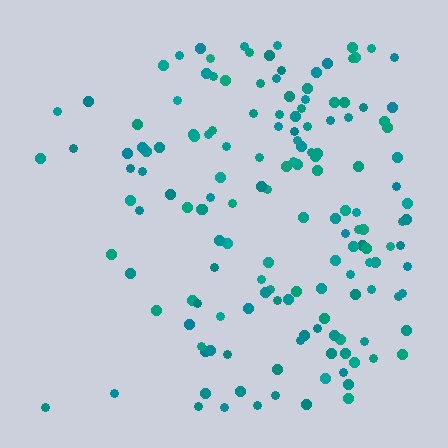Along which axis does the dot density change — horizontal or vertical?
Horizontal.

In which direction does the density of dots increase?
From left to right, with the right side densest.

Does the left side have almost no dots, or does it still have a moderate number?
Still a moderate number, just noticeably fewer than the right.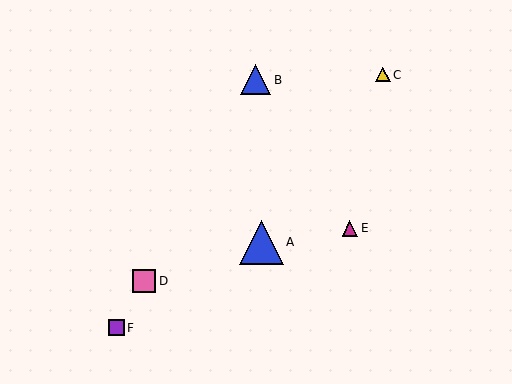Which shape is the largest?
The blue triangle (labeled A) is the largest.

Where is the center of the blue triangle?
The center of the blue triangle is at (261, 242).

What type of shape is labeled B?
Shape B is a blue triangle.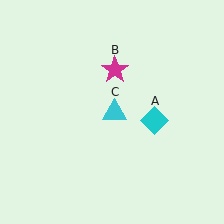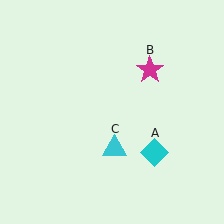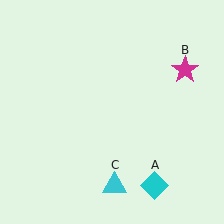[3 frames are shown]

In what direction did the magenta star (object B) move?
The magenta star (object B) moved right.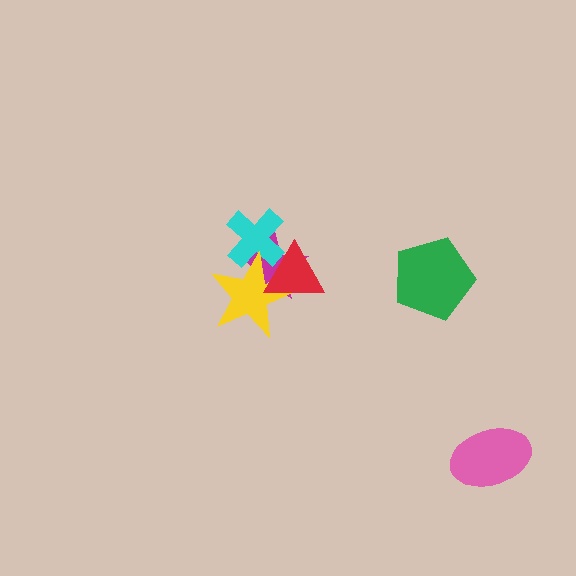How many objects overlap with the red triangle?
3 objects overlap with the red triangle.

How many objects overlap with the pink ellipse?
0 objects overlap with the pink ellipse.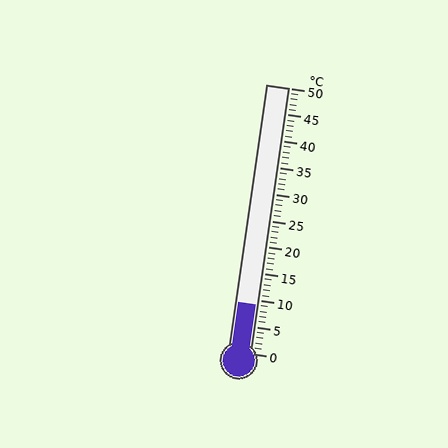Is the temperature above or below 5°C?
The temperature is above 5°C.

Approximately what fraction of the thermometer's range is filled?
The thermometer is filled to approximately 20% of its range.